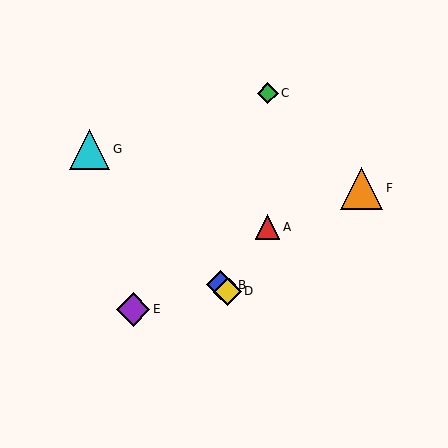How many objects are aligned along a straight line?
3 objects (B, D, G) are aligned along a straight line.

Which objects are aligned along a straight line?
Objects B, D, G are aligned along a straight line.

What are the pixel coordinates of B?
Object B is at (221, 285).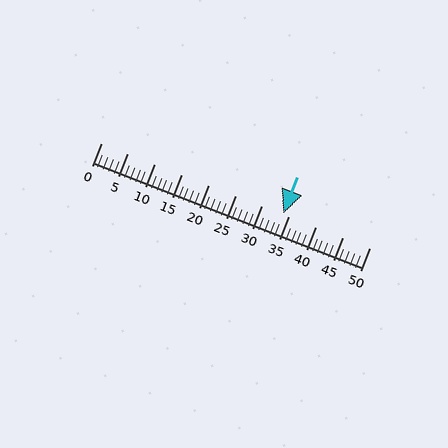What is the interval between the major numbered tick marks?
The major tick marks are spaced 5 units apart.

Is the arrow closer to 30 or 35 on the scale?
The arrow is closer to 35.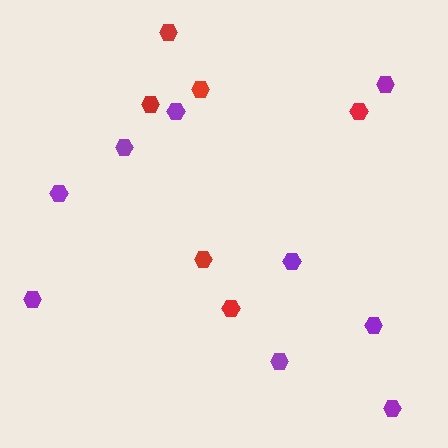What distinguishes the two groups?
There are 2 groups: one group of red hexagons (6) and one group of purple hexagons (9).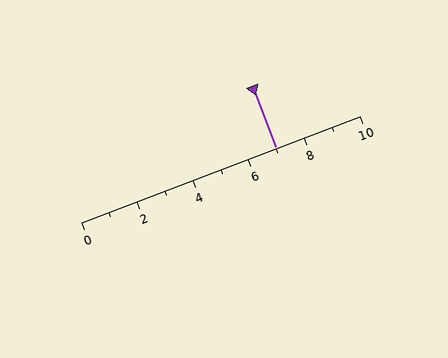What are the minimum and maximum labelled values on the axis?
The axis runs from 0 to 10.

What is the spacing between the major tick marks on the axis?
The major ticks are spaced 2 apart.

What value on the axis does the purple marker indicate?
The marker indicates approximately 7.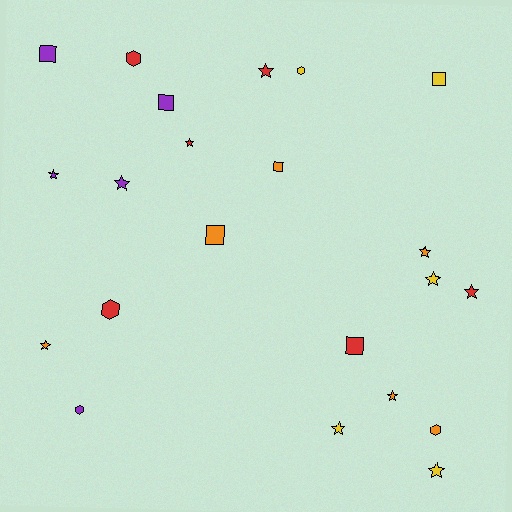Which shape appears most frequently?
Star, with 11 objects.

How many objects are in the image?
There are 22 objects.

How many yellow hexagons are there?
There is 1 yellow hexagon.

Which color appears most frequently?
Orange, with 6 objects.